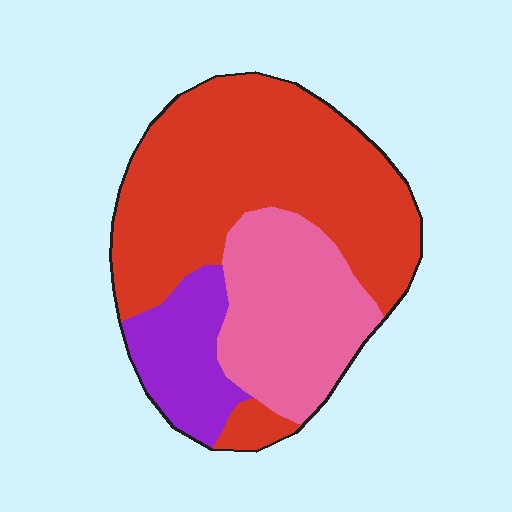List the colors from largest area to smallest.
From largest to smallest: red, pink, purple.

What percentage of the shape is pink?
Pink covers 28% of the shape.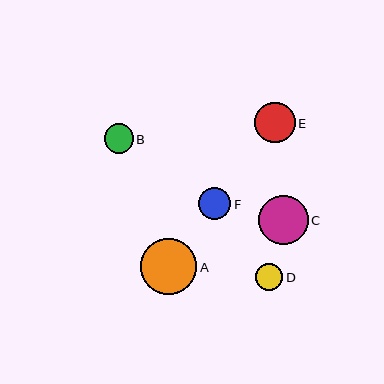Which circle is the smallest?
Circle D is the smallest with a size of approximately 27 pixels.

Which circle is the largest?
Circle A is the largest with a size of approximately 56 pixels.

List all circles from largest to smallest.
From largest to smallest: A, C, E, F, B, D.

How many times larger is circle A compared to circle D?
Circle A is approximately 2.1 times the size of circle D.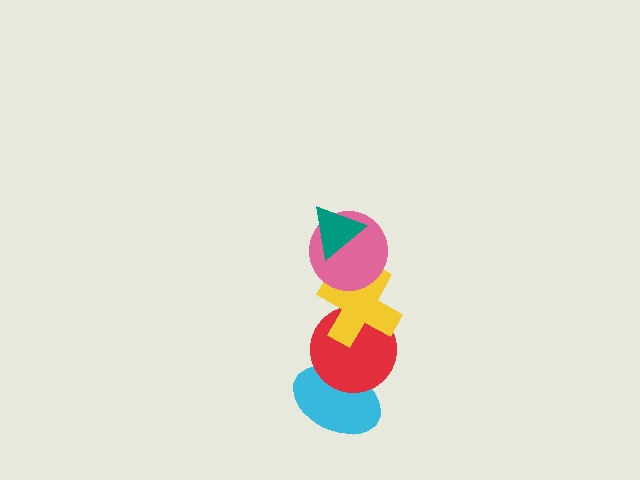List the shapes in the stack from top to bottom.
From top to bottom: the teal triangle, the pink circle, the yellow cross, the red circle, the cyan ellipse.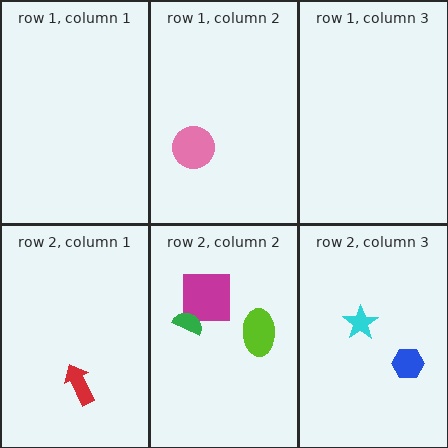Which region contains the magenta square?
The row 2, column 2 region.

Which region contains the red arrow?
The row 2, column 1 region.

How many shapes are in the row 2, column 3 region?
2.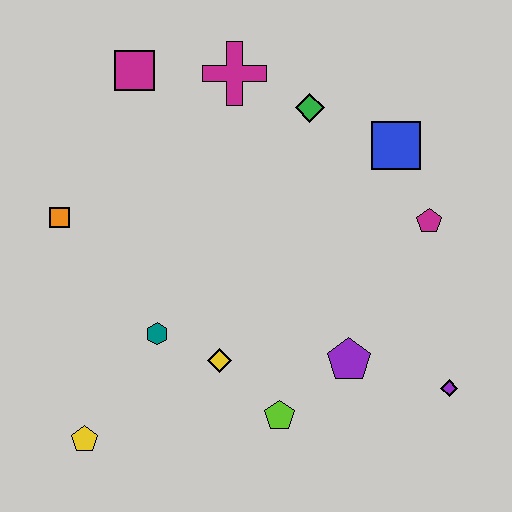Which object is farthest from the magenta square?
The purple diamond is farthest from the magenta square.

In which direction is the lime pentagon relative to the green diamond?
The lime pentagon is below the green diamond.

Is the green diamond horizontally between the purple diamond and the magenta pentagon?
No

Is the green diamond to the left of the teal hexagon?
No